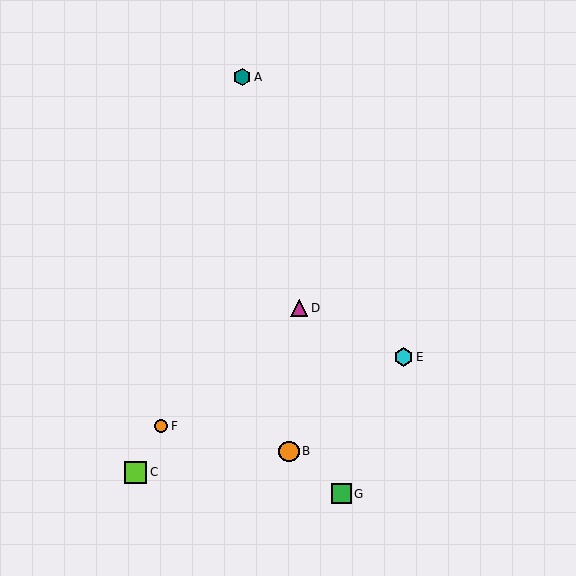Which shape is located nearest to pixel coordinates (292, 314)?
The magenta triangle (labeled D) at (299, 308) is nearest to that location.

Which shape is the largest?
The lime square (labeled C) is the largest.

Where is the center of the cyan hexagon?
The center of the cyan hexagon is at (403, 357).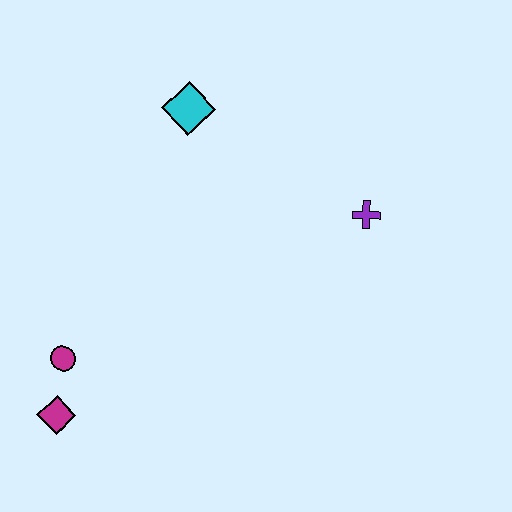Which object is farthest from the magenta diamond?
The purple cross is farthest from the magenta diamond.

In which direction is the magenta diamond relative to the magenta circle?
The magenta diamond is below the magenta circle.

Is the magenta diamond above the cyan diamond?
No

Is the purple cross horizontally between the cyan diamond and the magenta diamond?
No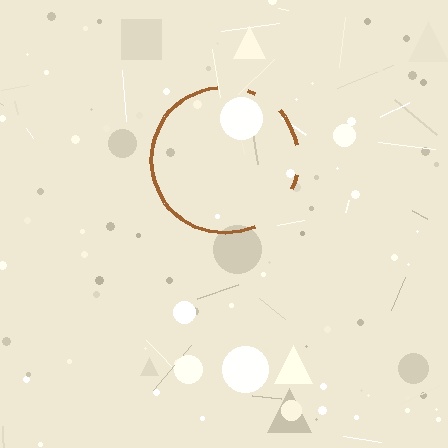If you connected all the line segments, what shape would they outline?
They would outline a circle.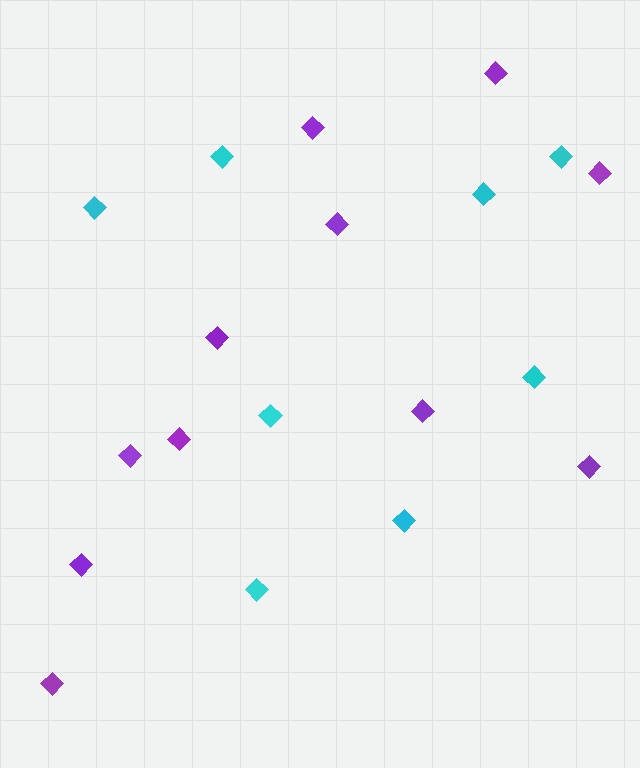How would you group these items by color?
There are 2 groups: one group of purple diamonds (11) and one group of cyan diamonds (8).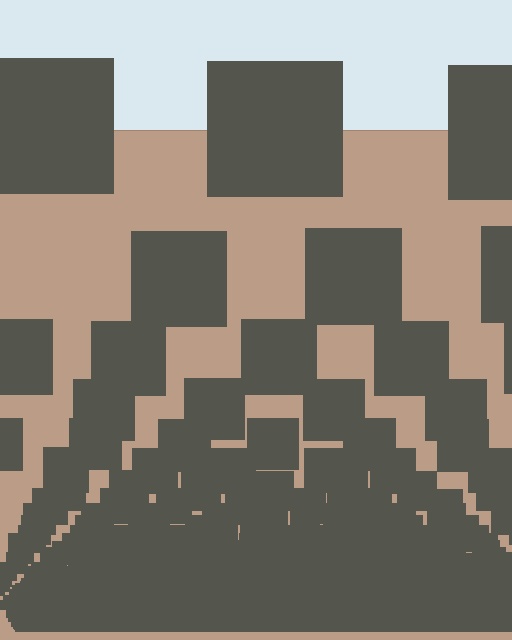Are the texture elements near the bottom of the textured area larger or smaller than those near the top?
Smaller. The gradient is inverted — elements near the bottom are smaller and denser.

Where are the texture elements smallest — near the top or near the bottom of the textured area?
Near the bottom.